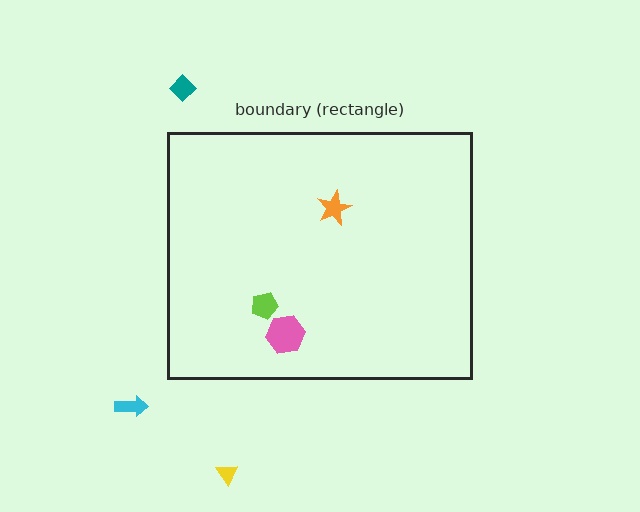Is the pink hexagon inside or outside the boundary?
Inside.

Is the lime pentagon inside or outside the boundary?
Inside.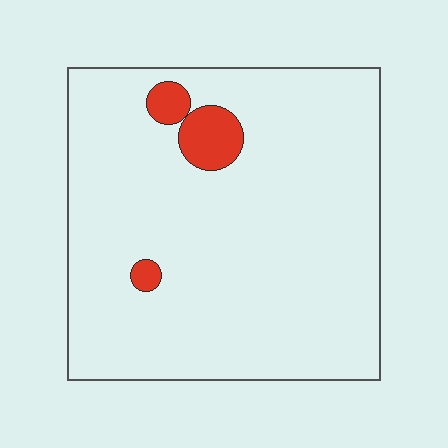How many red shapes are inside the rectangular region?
3.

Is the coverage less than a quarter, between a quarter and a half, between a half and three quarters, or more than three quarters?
Less than a quarter.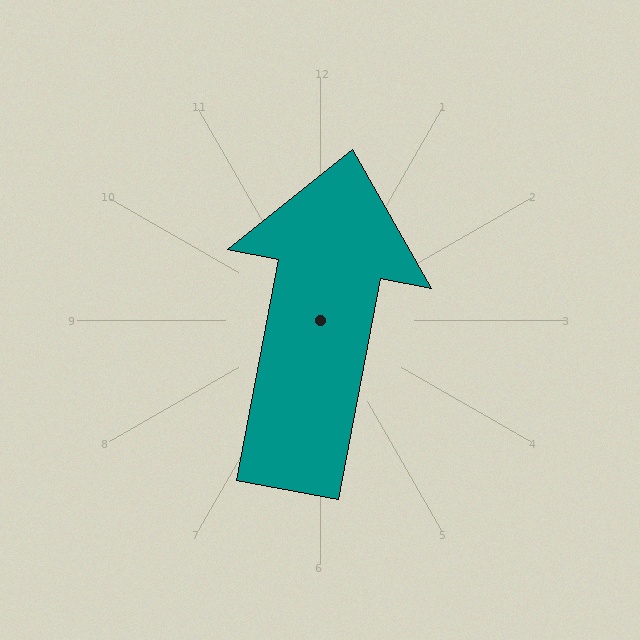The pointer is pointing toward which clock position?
Roughly 12 o'clock.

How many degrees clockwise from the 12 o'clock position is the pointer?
Approximately 11 degrees.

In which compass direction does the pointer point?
North.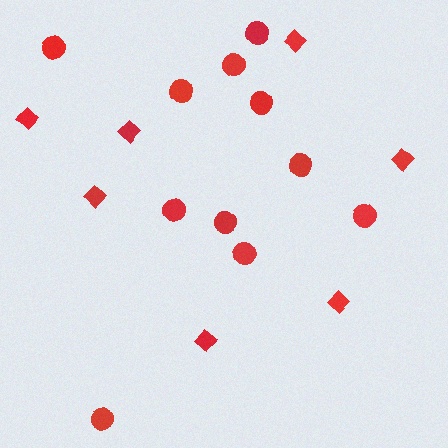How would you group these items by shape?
There are 2 groups: one group of diamonds (7) and one group of circles (11).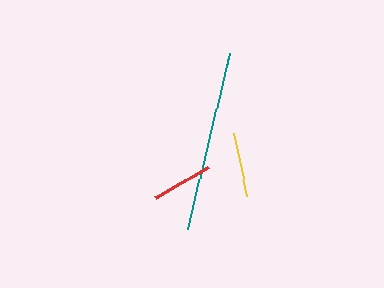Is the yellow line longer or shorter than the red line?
The yellow line is longer than the red line.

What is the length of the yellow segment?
The yellow segment is approximately 64 pixels long.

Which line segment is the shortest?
The red line is the shortest at approximately 60 pixels.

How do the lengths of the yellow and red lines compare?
The yellow and red lines are approximately the same length.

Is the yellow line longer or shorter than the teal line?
The teal line is longer than the yellow line.